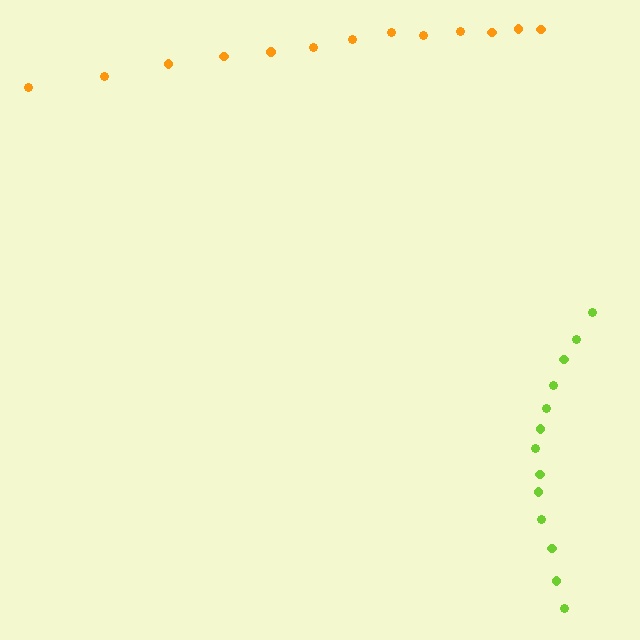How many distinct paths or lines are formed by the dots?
There are 2 distinct paths.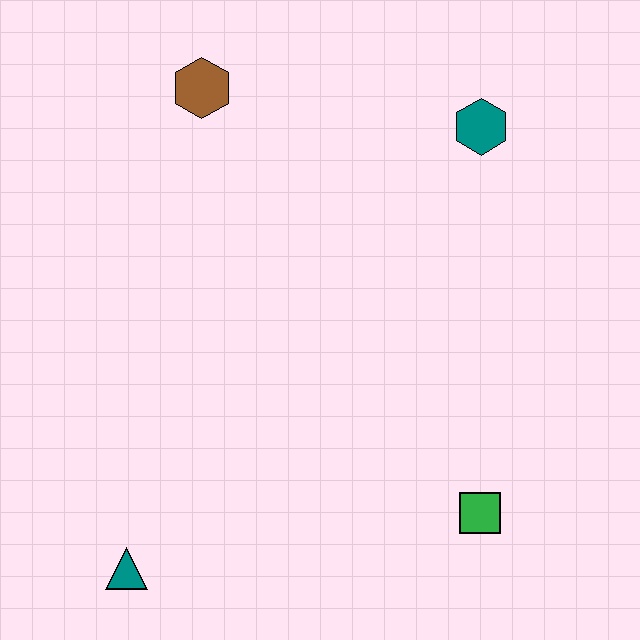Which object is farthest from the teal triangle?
The teal hexagon is farthest from the teal triangle.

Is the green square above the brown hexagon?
No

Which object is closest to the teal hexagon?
The brown hexagon is closest to the teal hexagon.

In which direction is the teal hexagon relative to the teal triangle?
The teal hexagon is above the teal triangle.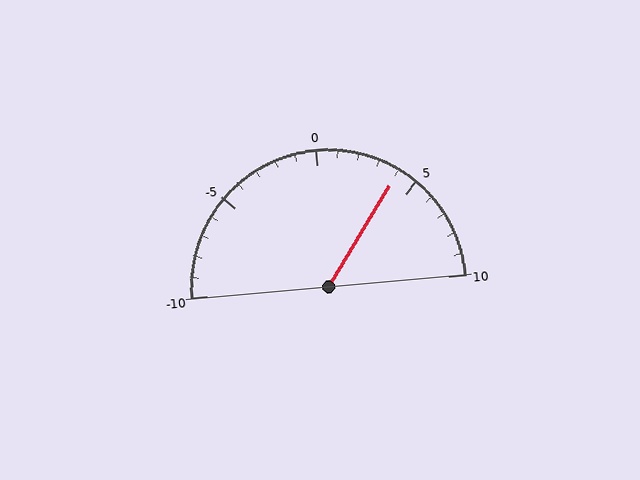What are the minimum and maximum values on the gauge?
The gauge ranges from -10 to 10.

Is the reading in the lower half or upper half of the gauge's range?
The reading is in the upper half of the range (-10 to 10).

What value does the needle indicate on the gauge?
The needle indicates approximately 4.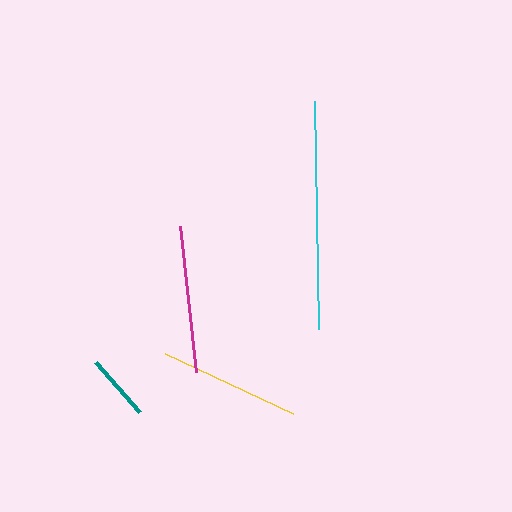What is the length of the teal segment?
The teal segment is approximately 67 pixels long.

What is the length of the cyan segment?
The cyan segment is approximately 228 pixels long.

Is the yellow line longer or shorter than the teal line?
The yellow line is longer than the teal line.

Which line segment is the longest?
The cyan line is the longest at approximately 228 pixels.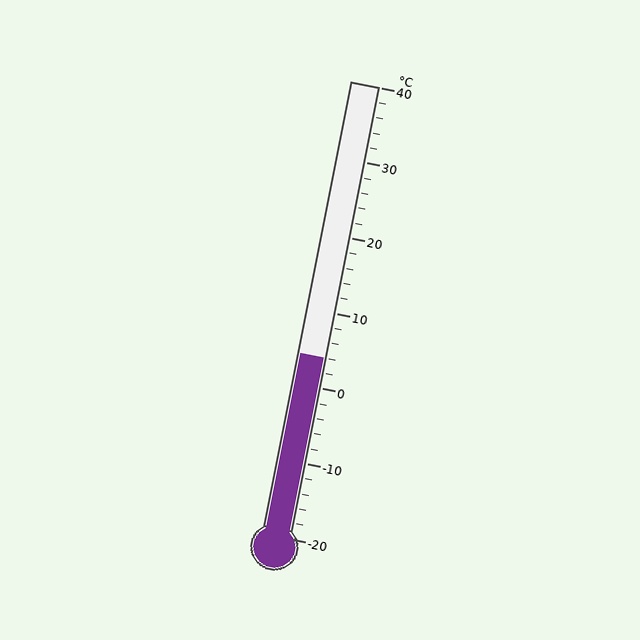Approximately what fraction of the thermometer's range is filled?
The thermometer is filled to approximately 40% of its range.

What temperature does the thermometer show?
The thermometer shows approximately 4°C.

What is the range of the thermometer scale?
The thermometer scale ranges from -20°C to 40°C.